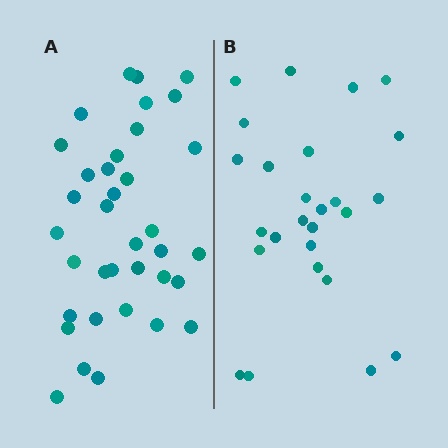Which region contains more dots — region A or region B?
Region A (the left region) has more dots.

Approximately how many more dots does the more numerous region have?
Region A has roughly 10 or so more dots than region B.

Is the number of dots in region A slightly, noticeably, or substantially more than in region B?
Region A has noticeably more, but not dramatically so. The ratio is roughly 1.4 to 1.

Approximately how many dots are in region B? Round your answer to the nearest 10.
About 30 dots. (The exact count is 26, which rounds to 30.)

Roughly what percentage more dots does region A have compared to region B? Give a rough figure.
About 40% more.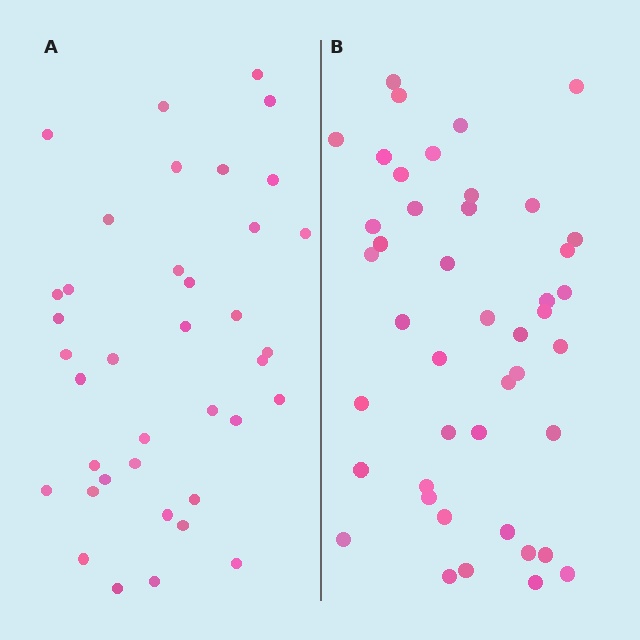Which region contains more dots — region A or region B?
Region B (the right region) has more dots.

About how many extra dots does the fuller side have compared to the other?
Region B has about 6 more dots than region A.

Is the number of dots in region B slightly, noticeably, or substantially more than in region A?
Region B has only slightly more — the two regions are fairly close. The ratio is roughly 1.2 to 1.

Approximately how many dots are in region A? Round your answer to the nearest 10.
About 40 dots. (The exact count is 38, which rounds to 40.)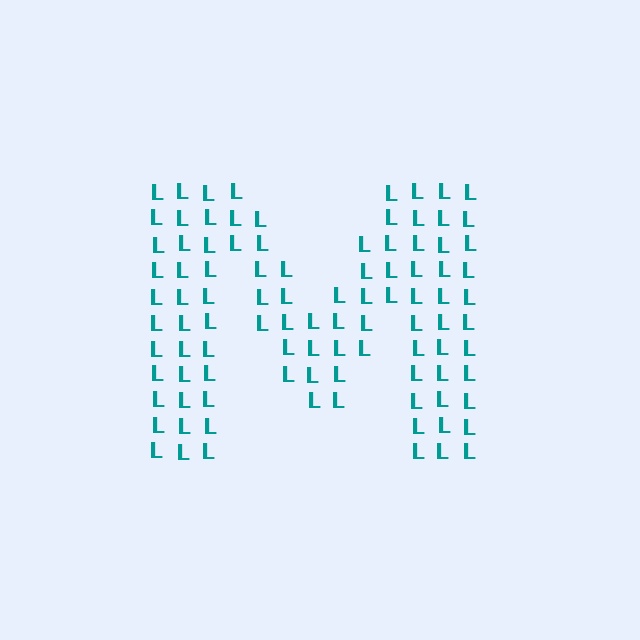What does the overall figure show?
The overall figure shows the letter M.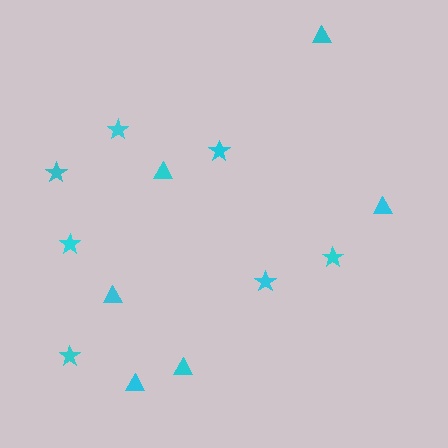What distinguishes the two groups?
There are 2 groups: one group of stars (7) and one group of triangles (6).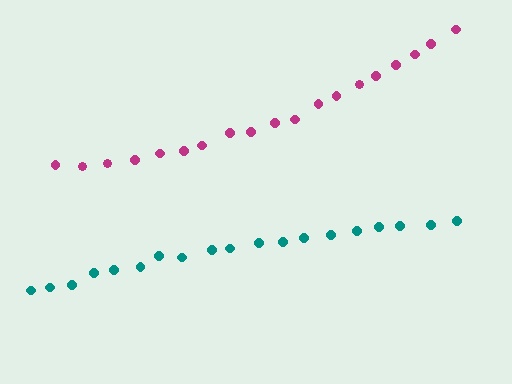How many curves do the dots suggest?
There are 2 distinct paths.